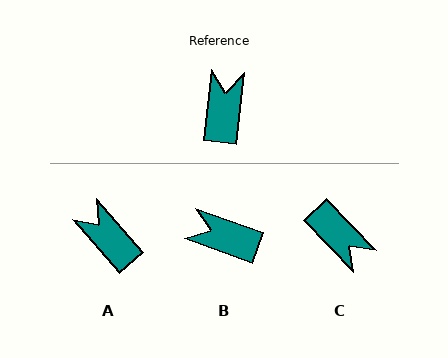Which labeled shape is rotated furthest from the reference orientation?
C, about 130 degrees away.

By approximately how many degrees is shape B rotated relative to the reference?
Approximately 77 degrees counter-clockwise.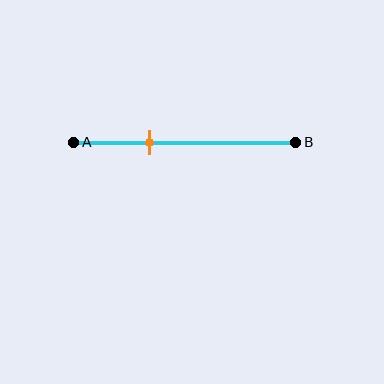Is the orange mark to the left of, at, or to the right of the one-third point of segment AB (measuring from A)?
The orange mark is approximately at the one-third point of segment AB.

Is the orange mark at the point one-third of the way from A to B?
Yes, the mark is approximately at the one-third point.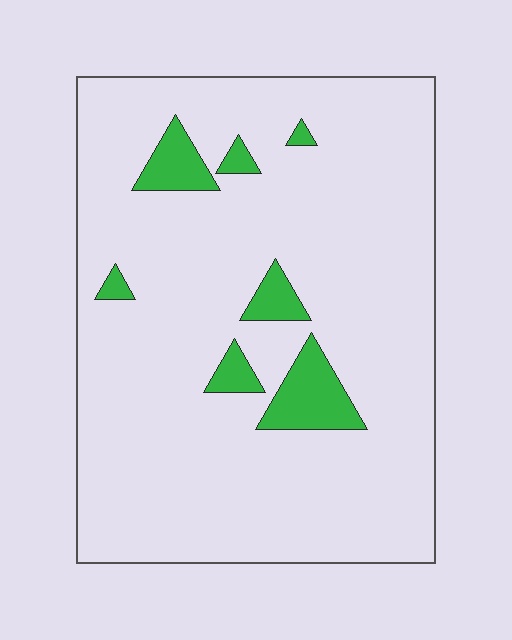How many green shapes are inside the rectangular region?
7.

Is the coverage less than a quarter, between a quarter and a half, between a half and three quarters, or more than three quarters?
Less than a quarter.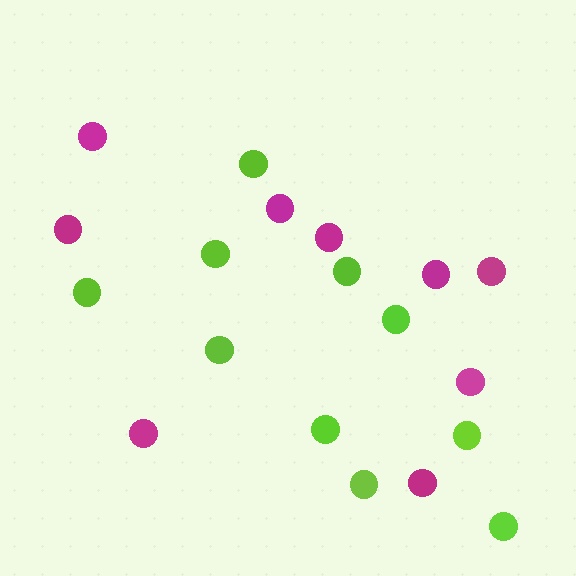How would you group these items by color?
There are 2 groups: one group of lime circles (10) and one group of magenta circles (9).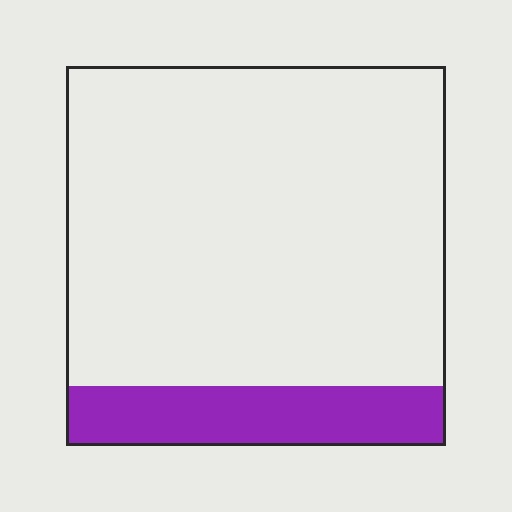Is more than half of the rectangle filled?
No.